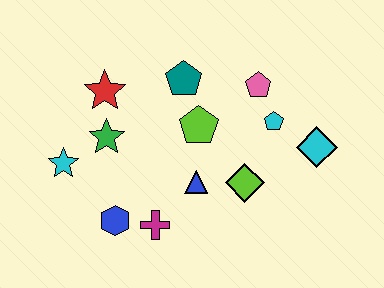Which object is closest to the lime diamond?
The blue triangle is closest to the lime diamond.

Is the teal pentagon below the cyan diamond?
No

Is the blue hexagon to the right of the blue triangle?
No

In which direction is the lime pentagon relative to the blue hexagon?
The lime pentagon is above the blue hexagon.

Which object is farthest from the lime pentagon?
The cyan star is farthest from the lime pentagon.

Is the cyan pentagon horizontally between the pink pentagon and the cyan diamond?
Yes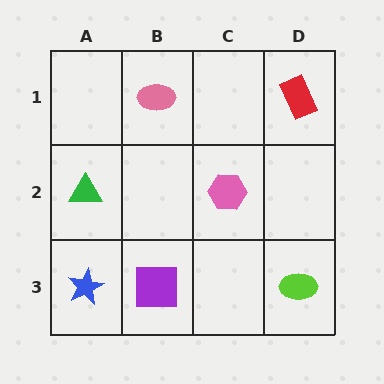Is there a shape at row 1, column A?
No, that cell is empty.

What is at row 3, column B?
A purple square.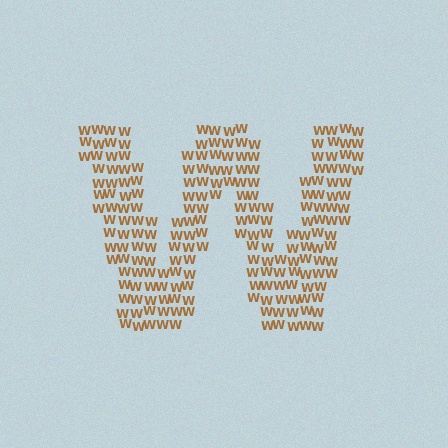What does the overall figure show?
The overall figure shows the letter W.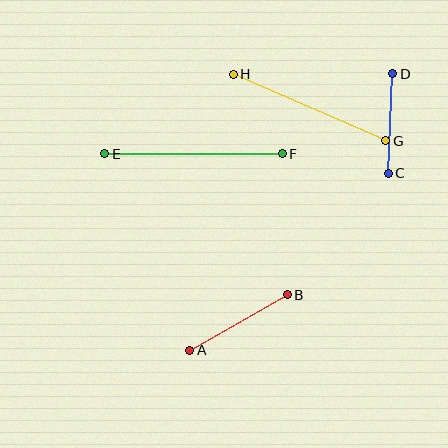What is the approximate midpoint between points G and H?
The midpoint is at approximately (310, 107) pixels.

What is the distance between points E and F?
The distance is approximately 177 pixels.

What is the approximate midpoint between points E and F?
The midpoint is at approximately (193, 154) pixels.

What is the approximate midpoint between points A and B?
The midpoint is at approximately (238, 323) pixels.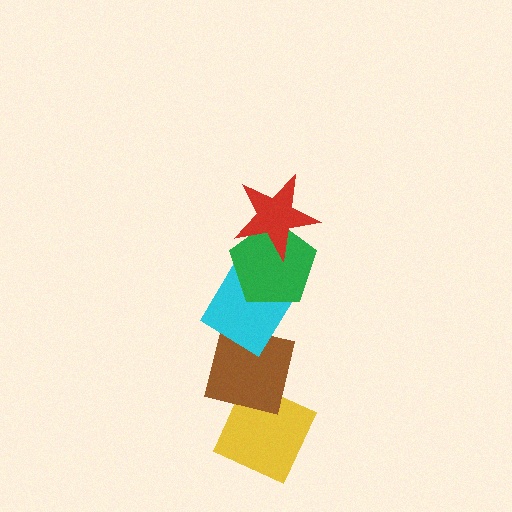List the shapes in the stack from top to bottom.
From top to bottom: the red star, the green pentagon, the cyan diamond, the brown square, the yellow diamond.